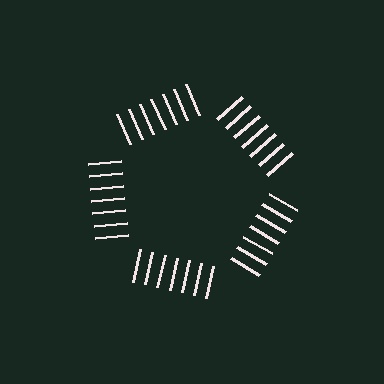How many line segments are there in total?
35 — 7 along each of the 5 edges.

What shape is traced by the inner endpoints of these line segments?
An illusory pentagon — the line segments terminate on its edges but no continuous stroke is drawn.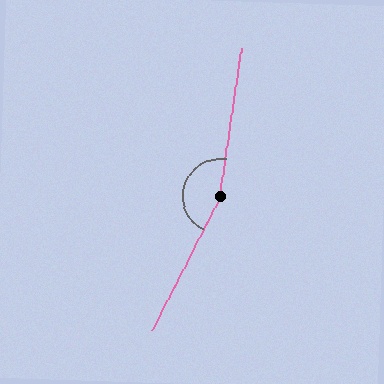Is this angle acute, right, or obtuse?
It is obtuse.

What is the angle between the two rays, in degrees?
Approximately 161 degrees.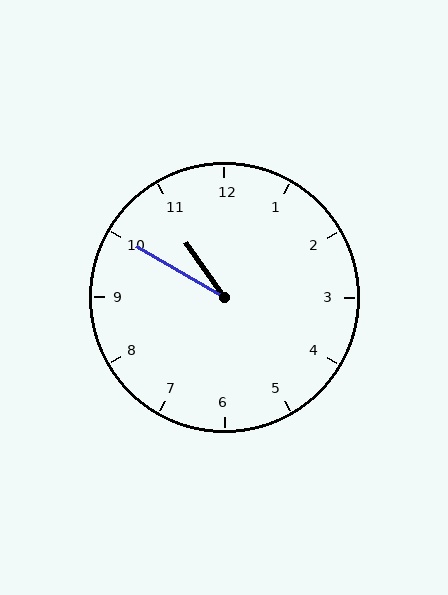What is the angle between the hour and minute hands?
Approximately 25 degrees.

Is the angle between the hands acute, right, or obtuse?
It is acute.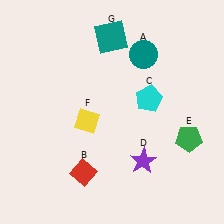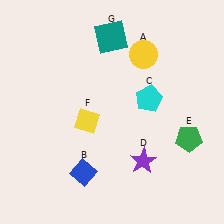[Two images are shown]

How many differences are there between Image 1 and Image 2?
There are 2 differences between the two images.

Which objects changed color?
A changed from teal to yellow. B changed from red to blue.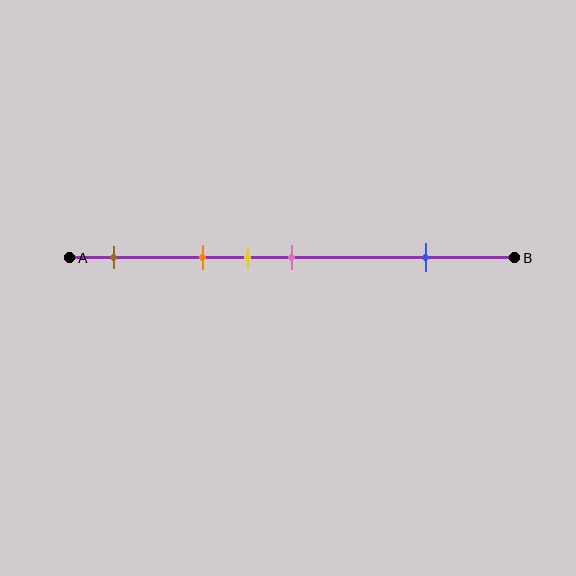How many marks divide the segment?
There are 5 marks dividing the segment.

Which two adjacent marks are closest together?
The yellow and pink marks are the closest adjacent pair.